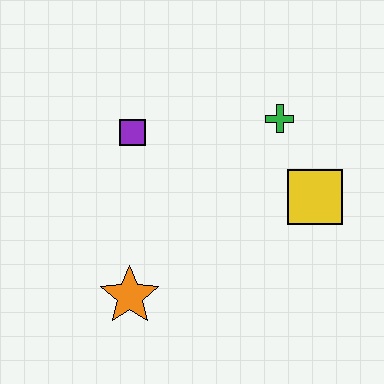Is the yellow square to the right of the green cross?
Yes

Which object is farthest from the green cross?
The orange star is farthest from the green cross.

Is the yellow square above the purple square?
No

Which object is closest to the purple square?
The green cross is closest to the purple square.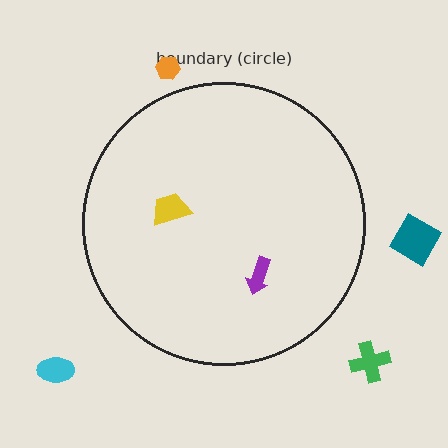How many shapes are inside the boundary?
2 inside, 4 outside.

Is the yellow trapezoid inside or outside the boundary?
Inside.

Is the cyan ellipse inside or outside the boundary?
Outside.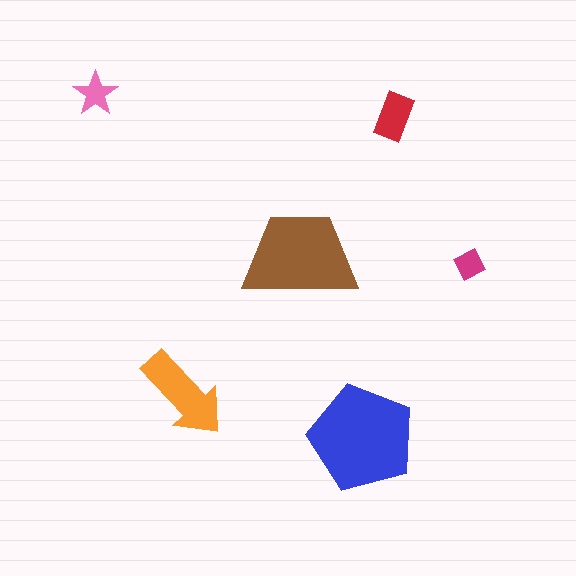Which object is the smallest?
The magenta diamond.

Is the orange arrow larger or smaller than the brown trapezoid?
Smaller.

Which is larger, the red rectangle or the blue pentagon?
The blue pentagon.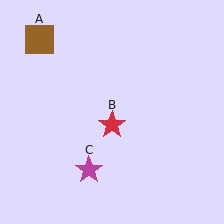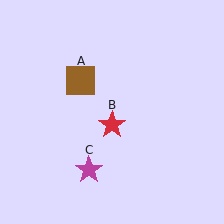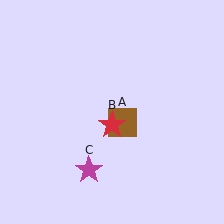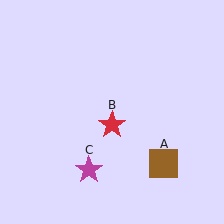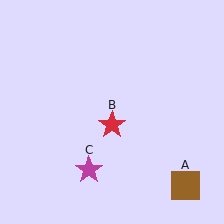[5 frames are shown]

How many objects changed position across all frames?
1 object changed position: brown square (object A).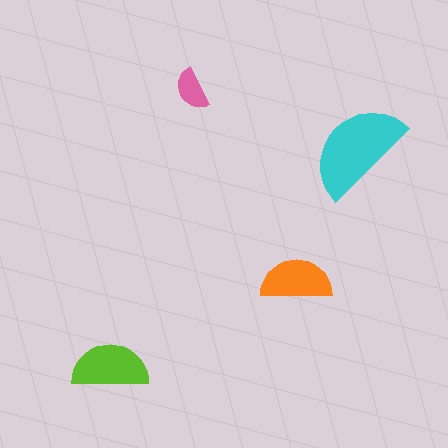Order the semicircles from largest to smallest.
the cyan one, the lime one, the orange one, the pink one.